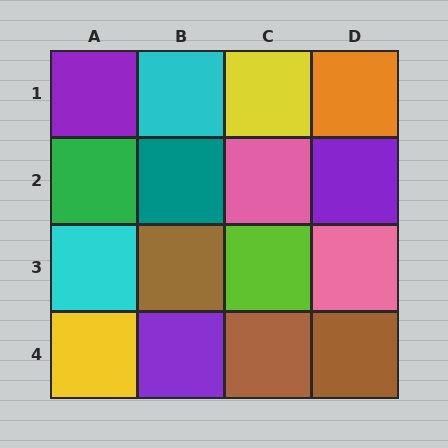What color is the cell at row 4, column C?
Brown.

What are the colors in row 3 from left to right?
Cyan, brown, lime, pink.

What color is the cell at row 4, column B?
Purple.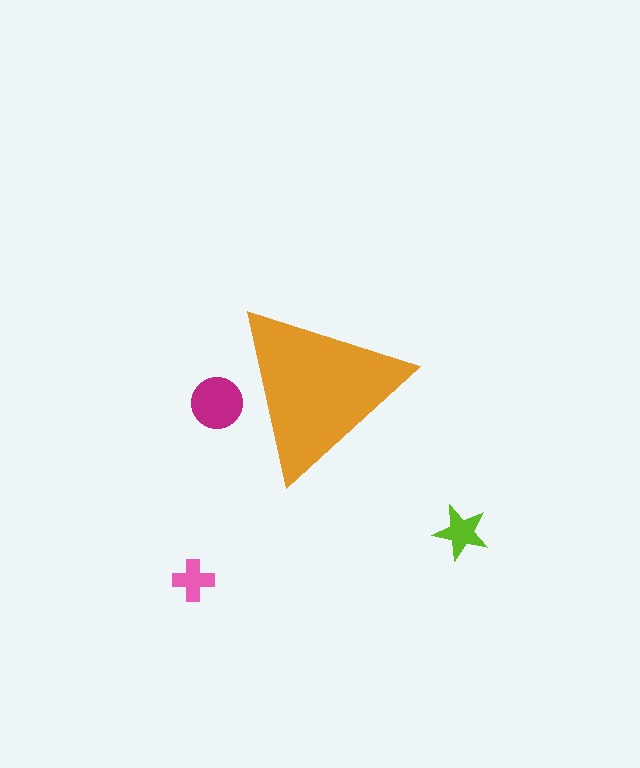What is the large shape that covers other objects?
An orange triangle.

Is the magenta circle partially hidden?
Yes, the magenta circle is partially hidden behind the orange triangle.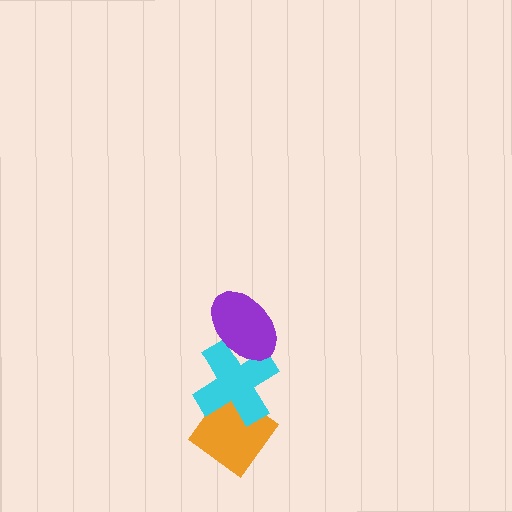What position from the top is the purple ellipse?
The purple ellipse is 1st from the top.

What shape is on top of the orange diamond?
The cyan cross is on top of the orange diamond.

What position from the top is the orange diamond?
The orange diamond is 3rd from the top.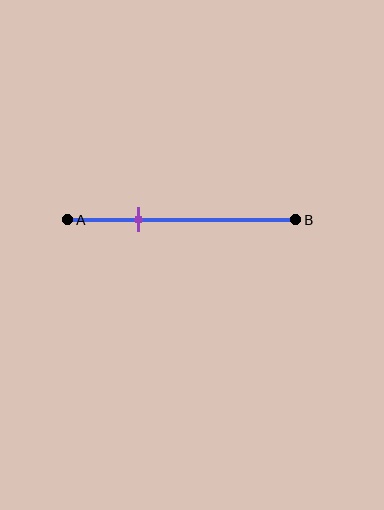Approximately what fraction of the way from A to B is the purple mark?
The purple mark is approximately 30% of the way from A to B.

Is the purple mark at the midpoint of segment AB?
No, the mark is at about 30% from A, not at the 50% midpoint.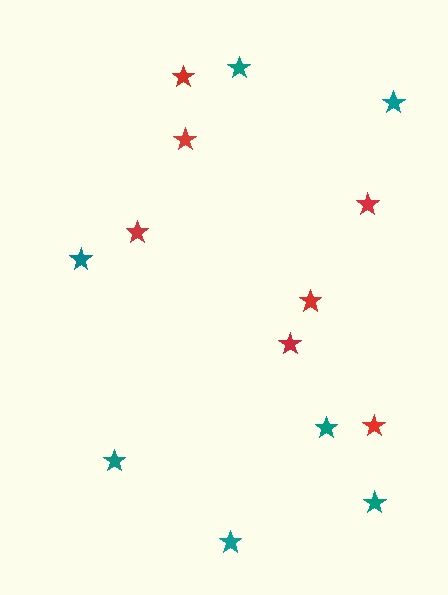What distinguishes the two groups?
There are 2 groups: one group of red stars (7) and one group of teal stars (7).